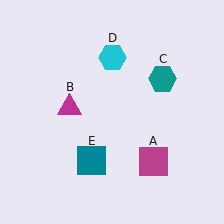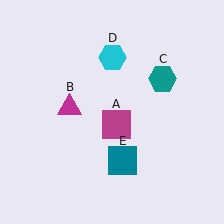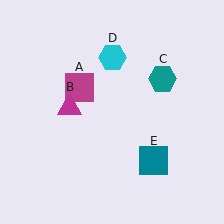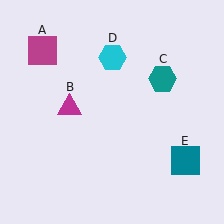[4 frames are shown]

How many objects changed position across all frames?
2 objects changed position: magenta square (object A), teal square (object E).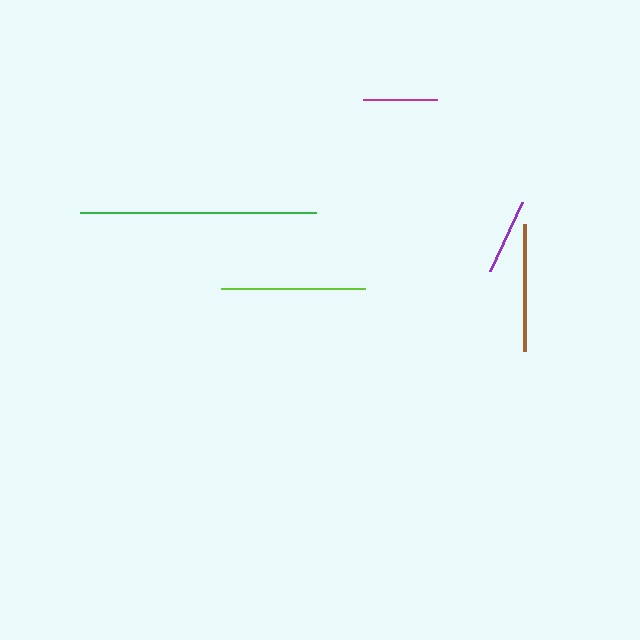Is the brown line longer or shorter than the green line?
The green line is longer than the brown line.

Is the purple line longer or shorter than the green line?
The green line is longer than the purple line.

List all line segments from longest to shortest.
From longest to shortest: green, lime, brown, purple, magenta.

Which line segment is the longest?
The green line is the longest at approximately 236 pixels.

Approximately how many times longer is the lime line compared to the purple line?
The lime line is approximately 1.9 times the length of the purple line.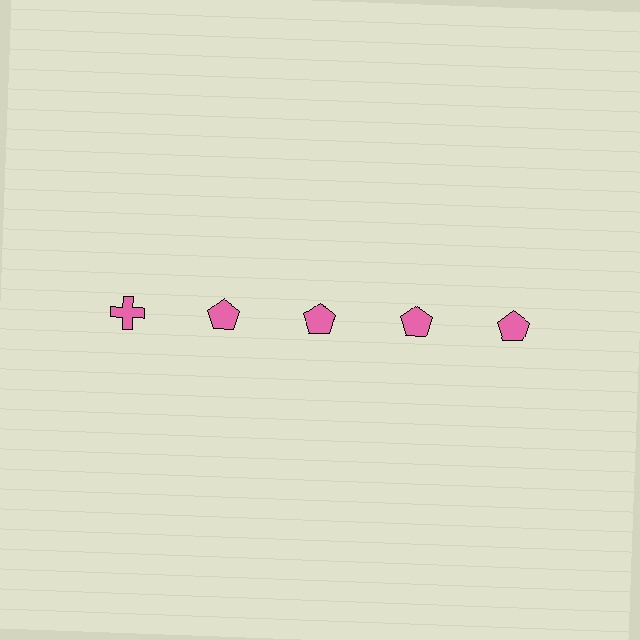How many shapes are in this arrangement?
There are 5 shapes arranged in a grid pattern.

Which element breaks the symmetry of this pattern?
The pink cross in the top row, leftmost column breaks the symmetry. All other shapes are pink pentagons.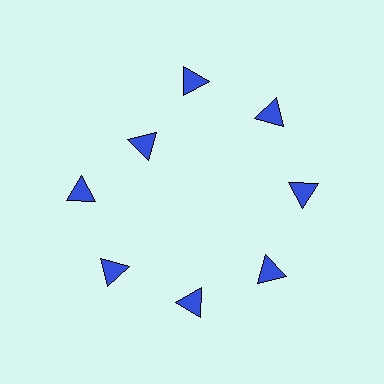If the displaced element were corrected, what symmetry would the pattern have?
It would have 8-fold rotational symmetry — the pattern would map onto itself every 45 degrees.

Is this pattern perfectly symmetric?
No. The 8 blue triangles are arranged in a ring, but one element near the 10 o'clock position is pulled inward toward the center, breaking the 8-fold rotational symmetry.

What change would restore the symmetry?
The symmetry would be restored by moving it outward, back onto the ring so that all 8 triangles sit at equal angles and equal distance from the center.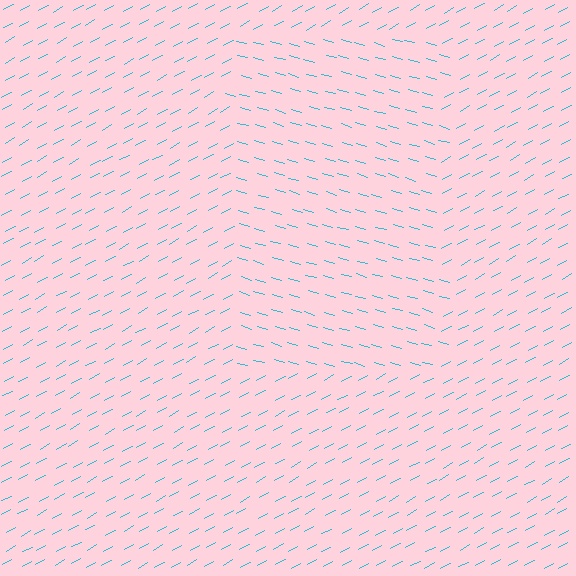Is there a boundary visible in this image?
Yes, there is a texture boundary formed by a change in line orientation.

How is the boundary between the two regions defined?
The boundary is defined purely by a change in line orientation (approximately 45 degrees difference). All lines are the same color and thickness.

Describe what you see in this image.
The image is filled with small cyan line segments. A rectangle region in the image has lines oriented differently from the surrounding lines, creating a visible texture boundary.